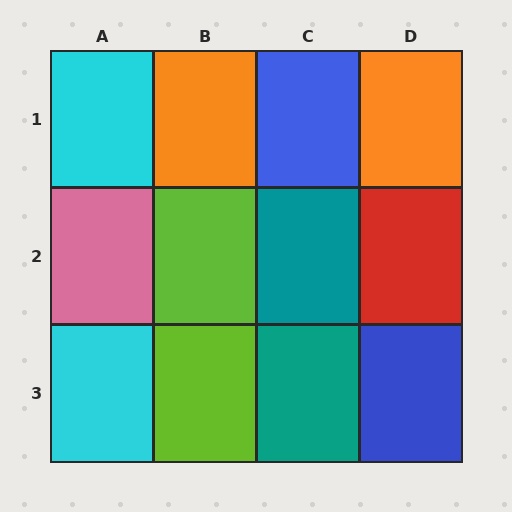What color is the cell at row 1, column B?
Orange.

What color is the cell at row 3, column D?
Blue.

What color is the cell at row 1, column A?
Cyan.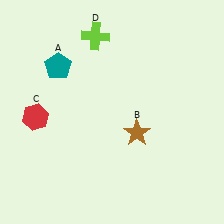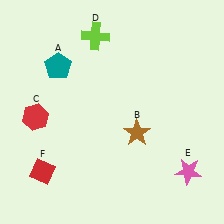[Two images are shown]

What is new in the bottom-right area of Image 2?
A pink star (E) was added in the bottom-right area of Image 2.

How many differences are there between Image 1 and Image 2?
There are 2 differences between the two images.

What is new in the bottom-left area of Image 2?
A red diamond (F) was added in the bottom-left area of Image 2.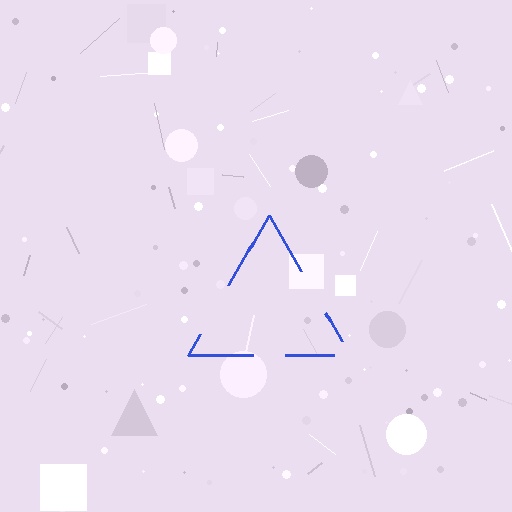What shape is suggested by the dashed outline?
The dashed outline suggests a triangle.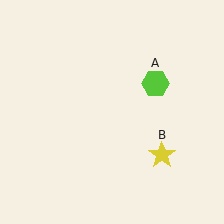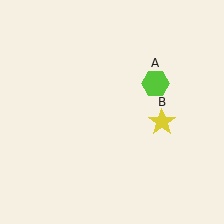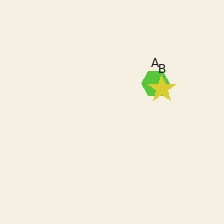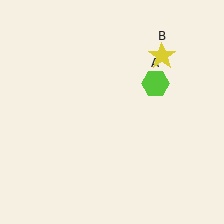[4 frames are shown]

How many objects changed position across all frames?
1 object changed position: yellow star (object B).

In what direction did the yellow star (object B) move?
The yellow star (object B) moved up.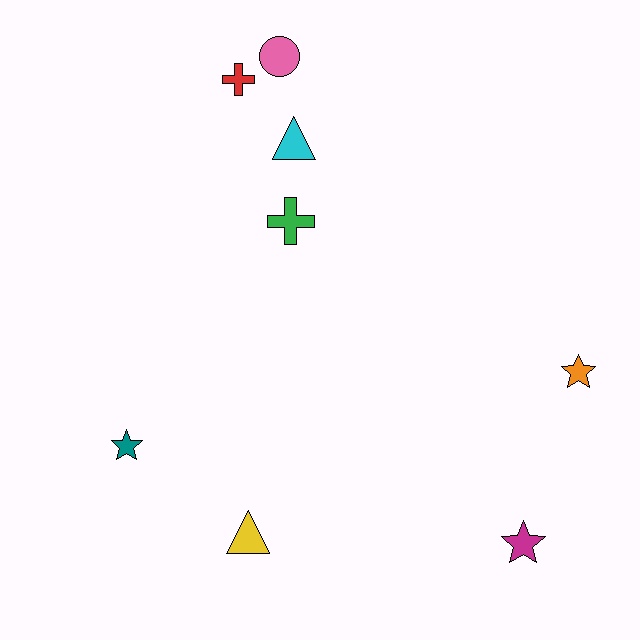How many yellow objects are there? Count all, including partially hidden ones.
There is 1 yellow object.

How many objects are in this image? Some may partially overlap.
There are 8 objects.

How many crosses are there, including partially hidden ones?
There are 2 crosses.